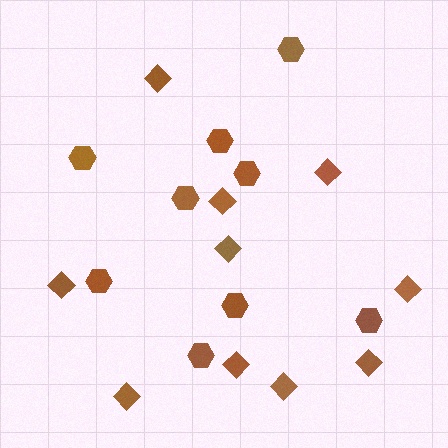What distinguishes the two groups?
There are 2 groups: one group of diamonds (10) and one group of hexagons (9).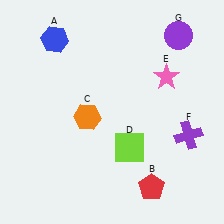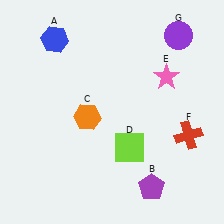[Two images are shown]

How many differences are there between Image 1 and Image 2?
There are 2 differences between the two images.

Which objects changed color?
B changed from red to purple. F changed from purple to red.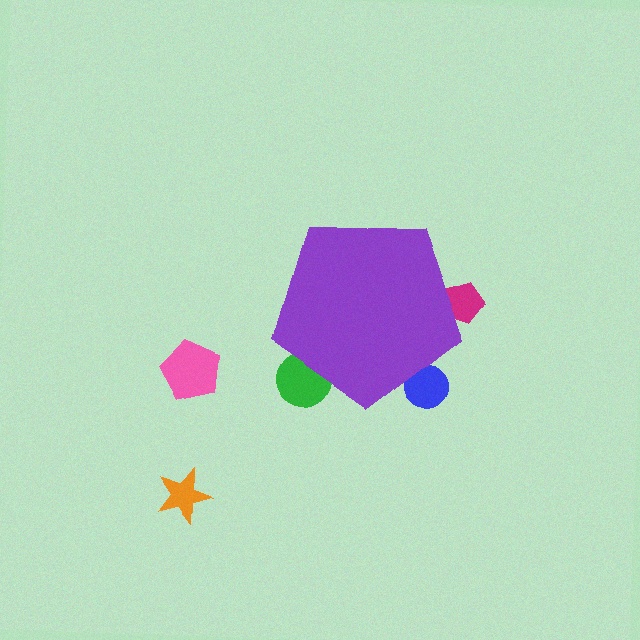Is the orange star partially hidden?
No, the orange star is fully visible.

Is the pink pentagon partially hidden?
No, the pink pentagon is fully visible.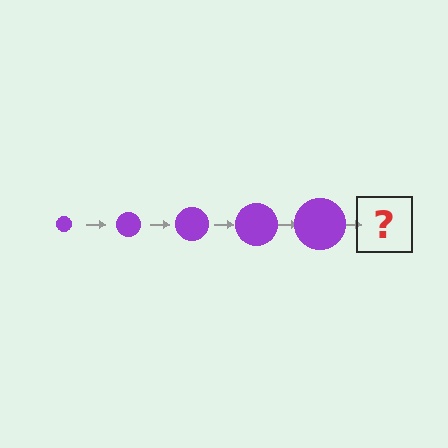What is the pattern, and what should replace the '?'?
The pattern is that the circle gets progressively larger each step. The '?' should be a purple circle, larger than the previous one.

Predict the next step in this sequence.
The next step is a purple circle, larger than the previous one.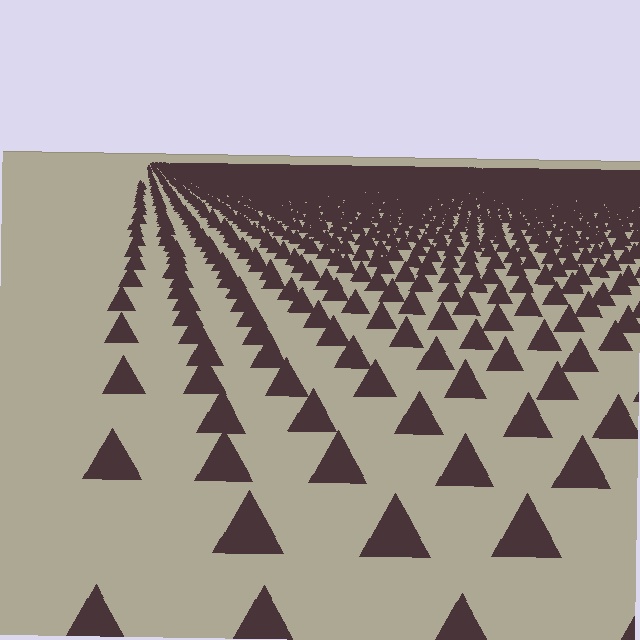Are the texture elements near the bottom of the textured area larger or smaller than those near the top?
Larger. Near the bottom, elements are closer to the viewer and appear at a bigger on-screen size.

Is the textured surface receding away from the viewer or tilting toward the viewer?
The surface is receding away from the viewer. Texture elements get smaller and denser toward the top.